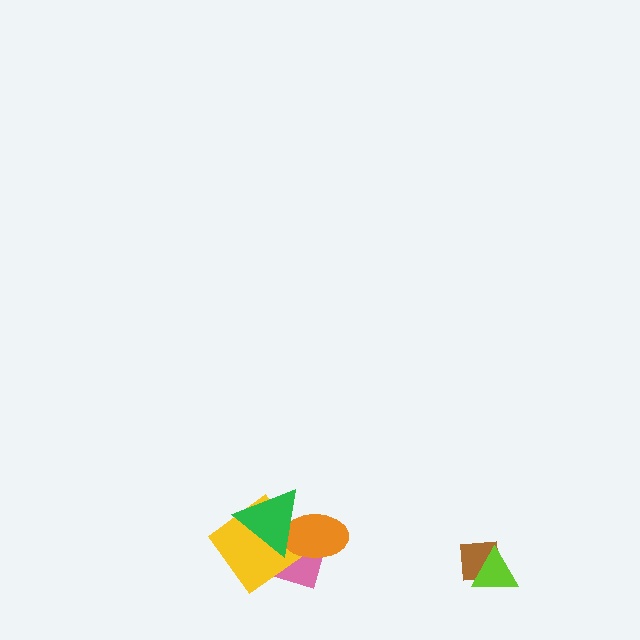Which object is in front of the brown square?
The lime triangle is in front of the brown square.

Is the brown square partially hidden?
Yes, it is partially covered by another shape.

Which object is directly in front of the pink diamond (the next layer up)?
The yellow diamond is directly in front of the pink diamond.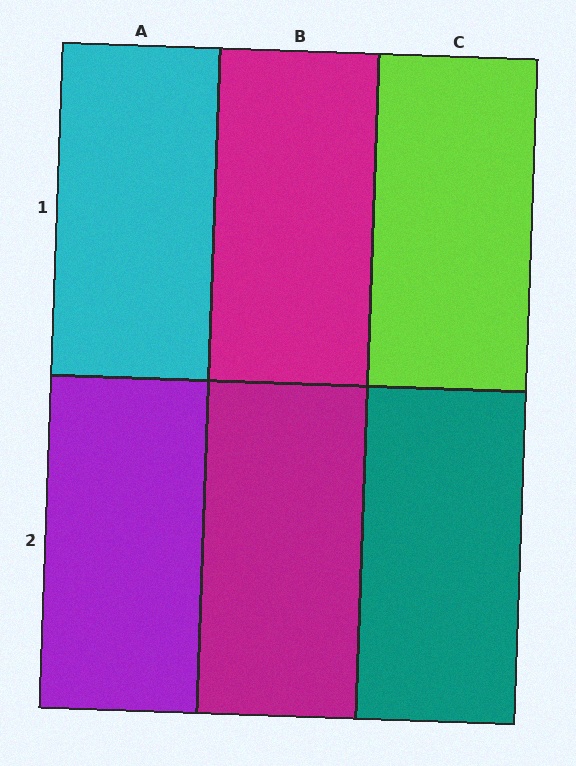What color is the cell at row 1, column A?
Cyan.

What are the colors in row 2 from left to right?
Purple, magenta, teal.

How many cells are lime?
1 cell is lime.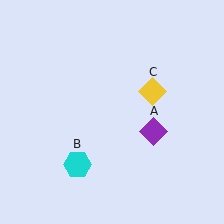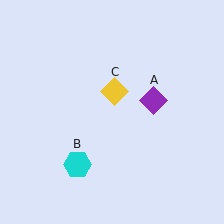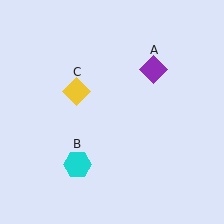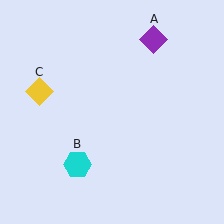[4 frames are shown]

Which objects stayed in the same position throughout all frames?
Cyan hexagon (object B) remained stationary.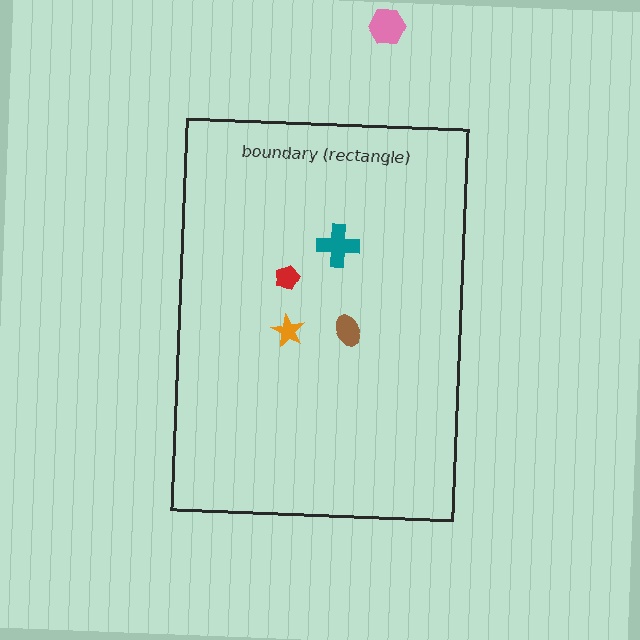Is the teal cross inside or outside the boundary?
Inside.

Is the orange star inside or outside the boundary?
Inside.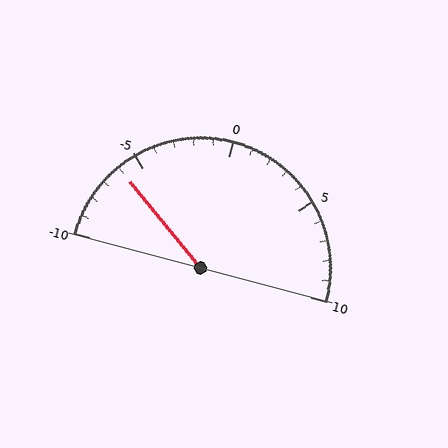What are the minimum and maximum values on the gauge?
The gauge ranges from -10 to 10.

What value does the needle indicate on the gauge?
The needle indicates approximately -6.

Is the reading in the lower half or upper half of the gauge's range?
The reading is in the lower half of the range (-10 to 10).